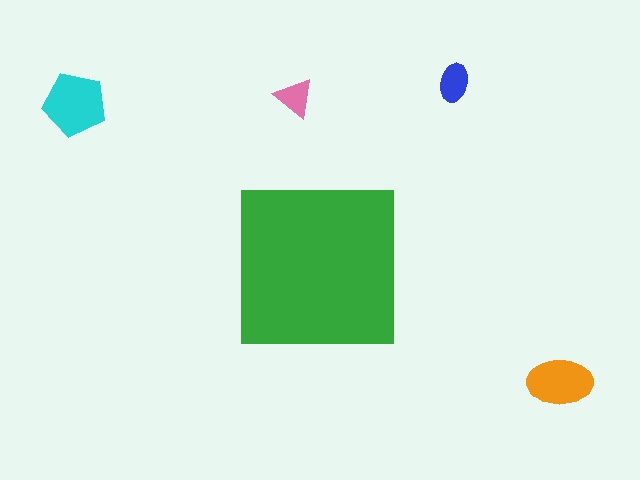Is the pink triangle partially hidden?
No, the pink triangle is fully visible.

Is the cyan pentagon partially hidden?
No, the cyan pentagon is fully visible.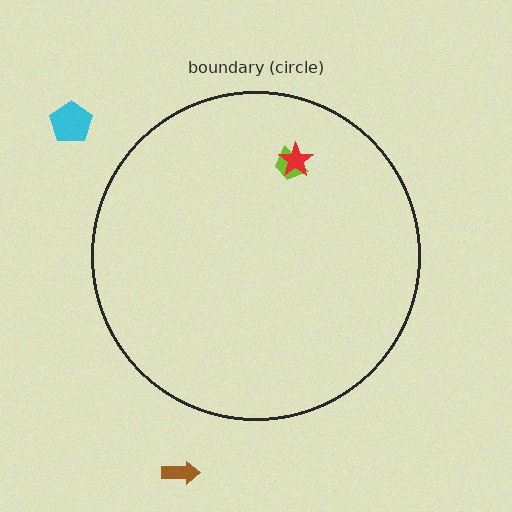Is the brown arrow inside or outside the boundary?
Outside.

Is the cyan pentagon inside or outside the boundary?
Outside.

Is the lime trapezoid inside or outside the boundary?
Inside.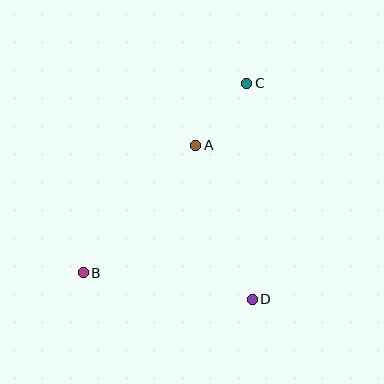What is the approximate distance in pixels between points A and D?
The distance between A and D is approximately 164 pixels.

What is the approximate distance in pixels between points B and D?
The distance between B and D is approximately 171 pixels.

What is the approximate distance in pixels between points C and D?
The distance between C and D is approximately 216 pixels.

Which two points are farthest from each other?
Points B and C are farthest from each other.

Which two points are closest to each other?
Points A and C are closest to each other.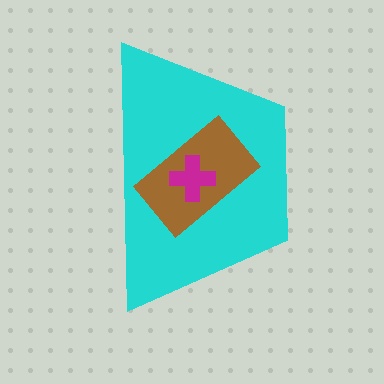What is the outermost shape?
The cyan trapezoid.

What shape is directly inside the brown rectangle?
The magenta cross.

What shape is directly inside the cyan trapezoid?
The brown rectangle.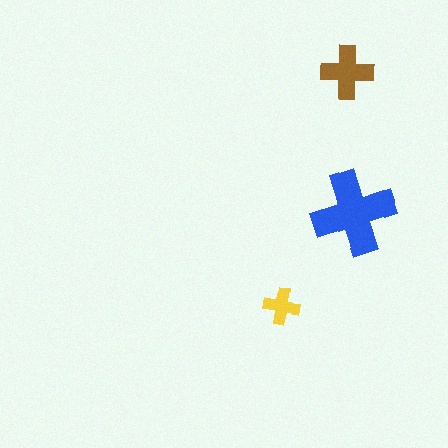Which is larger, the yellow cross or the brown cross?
The brown one.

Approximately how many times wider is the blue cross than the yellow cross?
About 2.5 times wider.